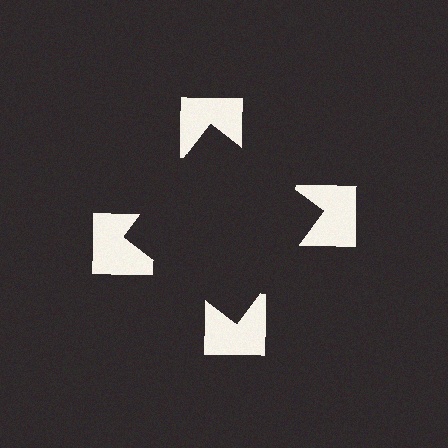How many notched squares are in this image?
There are 4 — one at each vertex of the illusory square.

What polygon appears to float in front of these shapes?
An illusory square — its edges are inferred from the aligned wedge cuts in the notched squares, not physically drawn.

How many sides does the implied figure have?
4 sides.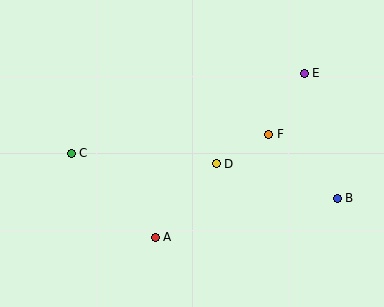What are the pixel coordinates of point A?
Point A is at (155, 237).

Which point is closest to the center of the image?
Point D at (216, 164) is closest to the center.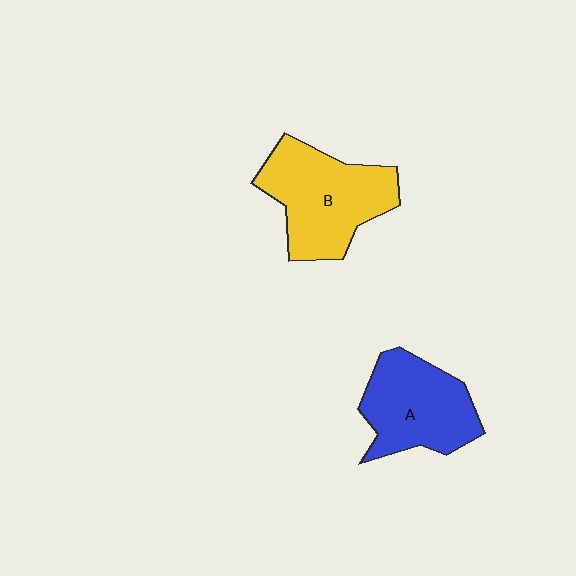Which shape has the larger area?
Shape B (yellow).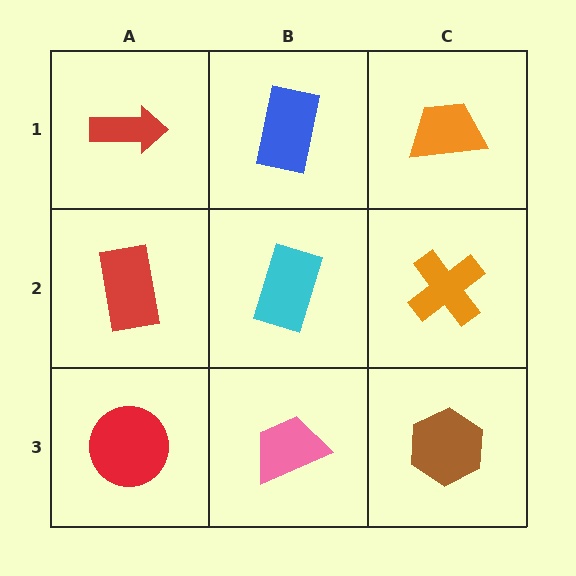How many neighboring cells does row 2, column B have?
4.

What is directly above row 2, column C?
An orange trapezoid.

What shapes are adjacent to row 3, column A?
A red rectangle (row 2, column A), a pink trapezoid (row 3, column B).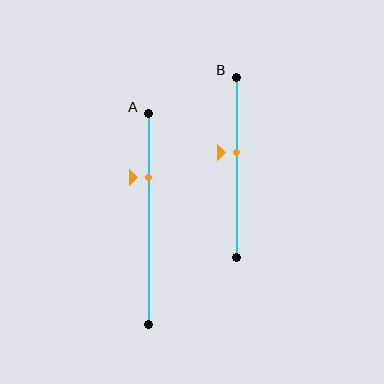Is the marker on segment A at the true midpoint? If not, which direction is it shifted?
No, the marker on segment A is shifted upward by about 20% of the segment length.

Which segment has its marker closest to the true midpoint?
Segment B has its marker closest to the true midpoint.